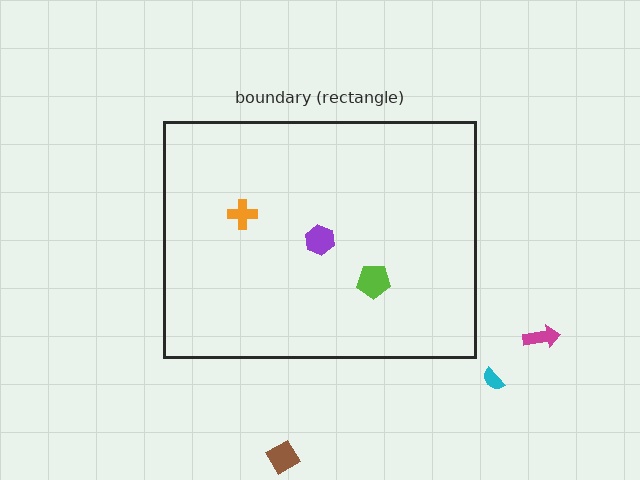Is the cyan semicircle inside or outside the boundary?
Outside.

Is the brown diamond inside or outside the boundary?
Outside.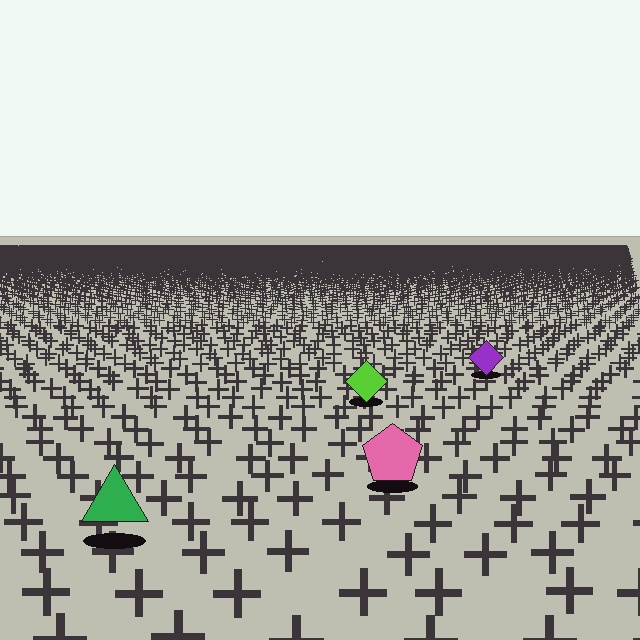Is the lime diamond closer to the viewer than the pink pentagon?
No. The pink pentagon is closer — you can tell from the texture gradient: the ground texture is coarser near it.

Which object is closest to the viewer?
The green triangle is closest. The texture marks near it are larger and more spread out.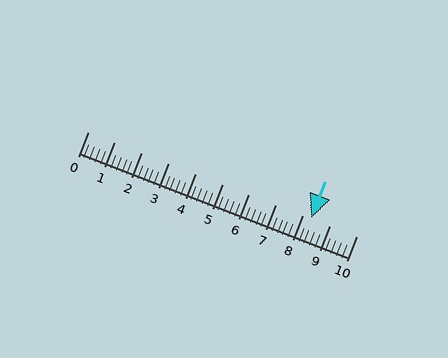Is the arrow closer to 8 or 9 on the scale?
The arrow is closer to 8.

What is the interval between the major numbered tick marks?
The major tick marks are spaced 1 units apart.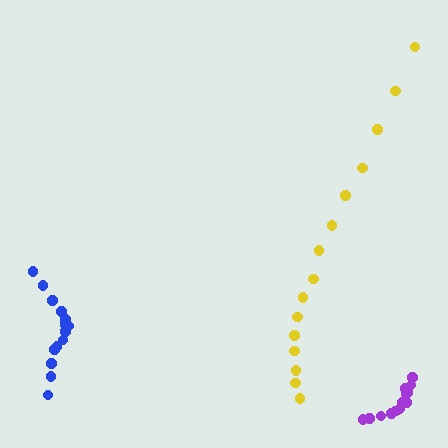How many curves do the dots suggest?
There are 3 distinct paths.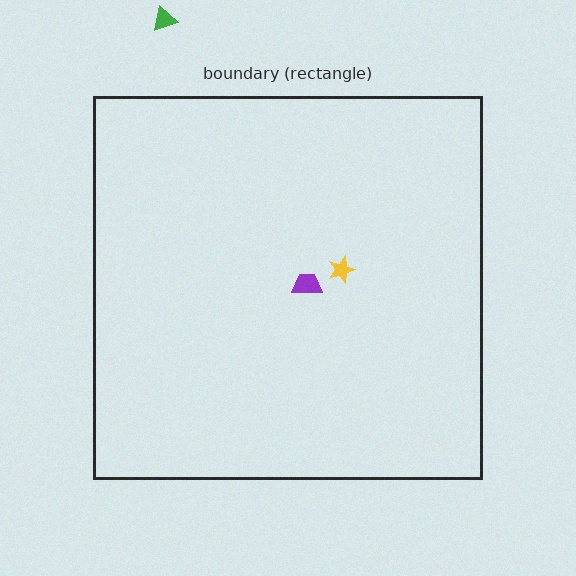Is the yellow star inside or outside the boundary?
Inside.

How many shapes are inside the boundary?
2 inside, 1 outside.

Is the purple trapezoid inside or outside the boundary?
Inside.